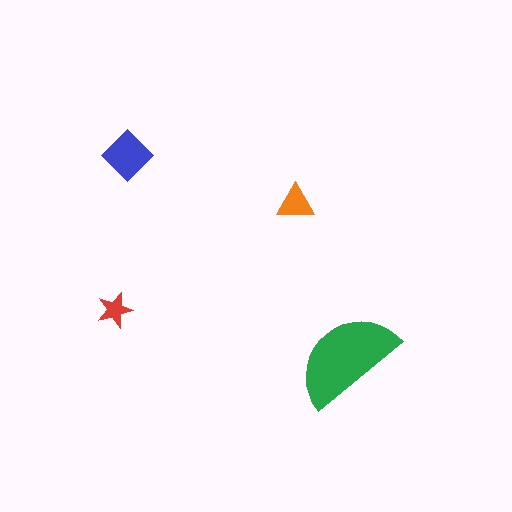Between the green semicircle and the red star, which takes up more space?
The green semicircle.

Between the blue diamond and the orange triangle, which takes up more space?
The blue diamond.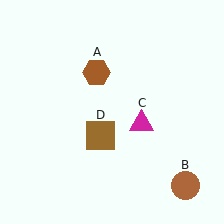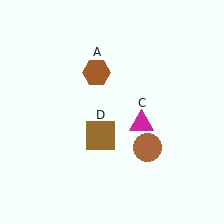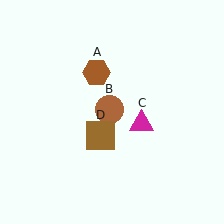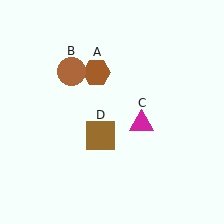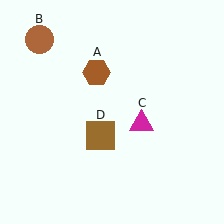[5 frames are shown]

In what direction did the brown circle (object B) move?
The brown circle (object B) moved up and to the left.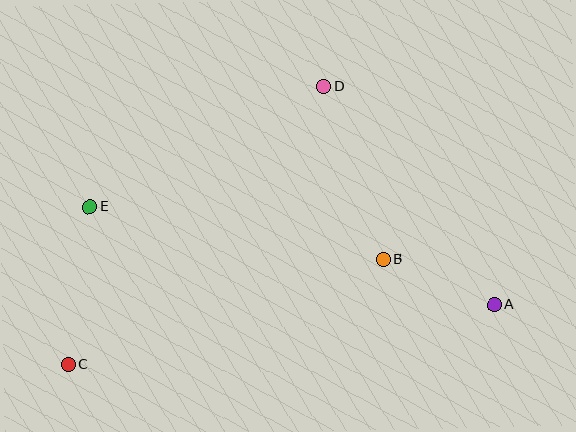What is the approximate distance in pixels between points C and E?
The distance between C and E is approximately 159 pixels.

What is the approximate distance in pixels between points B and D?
The distance between B and D is approximately 182 pixels.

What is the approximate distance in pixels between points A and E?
The distance between A and E is approximately 416 pixels.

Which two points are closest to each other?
Points A and B are closest to each other.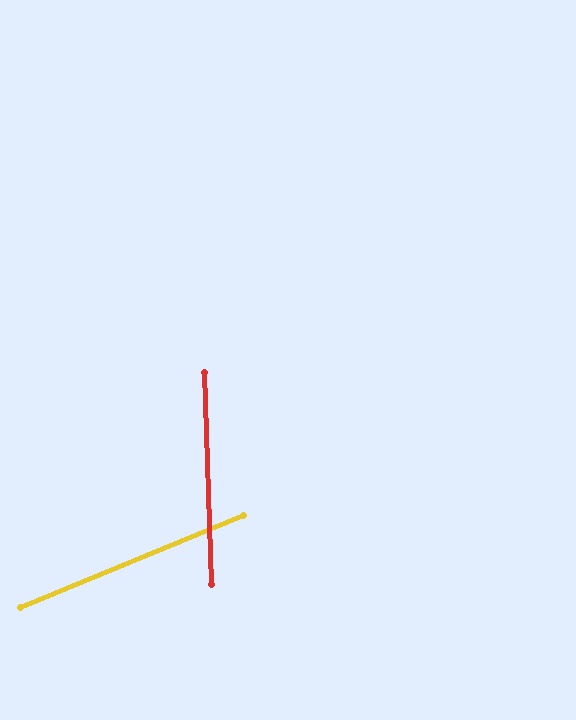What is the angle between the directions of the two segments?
Approximately 69 degrees.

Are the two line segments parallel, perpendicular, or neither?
Neither parallel nor perpendicular — they differ by about 69°.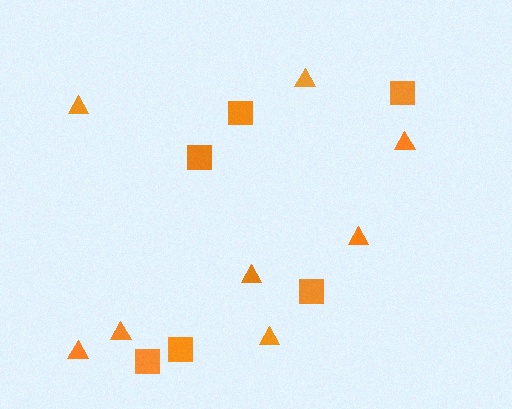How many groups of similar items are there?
There are 2 groups: one group of squares (6) and one group of triangles (8).